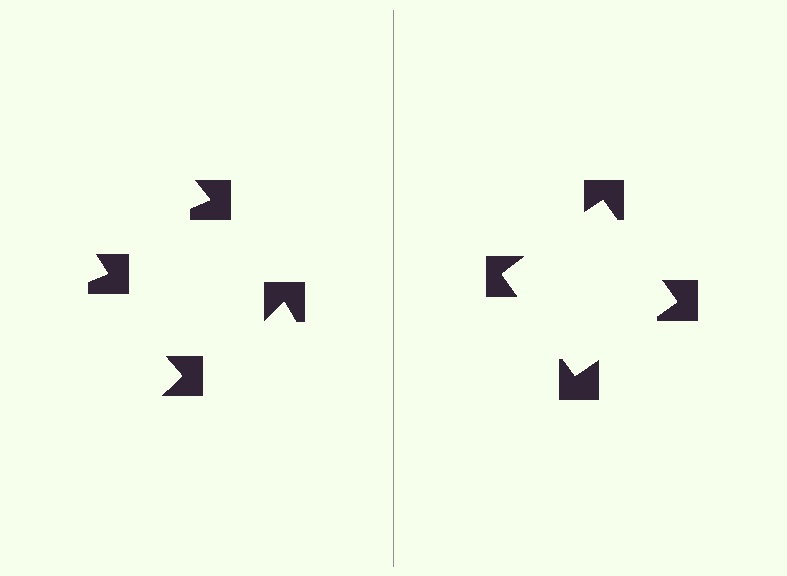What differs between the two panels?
The notched squares are positioned identically on both sides; only the wedge orientations differ. On the right they align to a square; on the left they are misaligned.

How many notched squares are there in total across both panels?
8 — 4 on each side.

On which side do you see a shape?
An illusory square appears on the right side. On the left side the wedge cuts are rotated, so no coherent shape forms.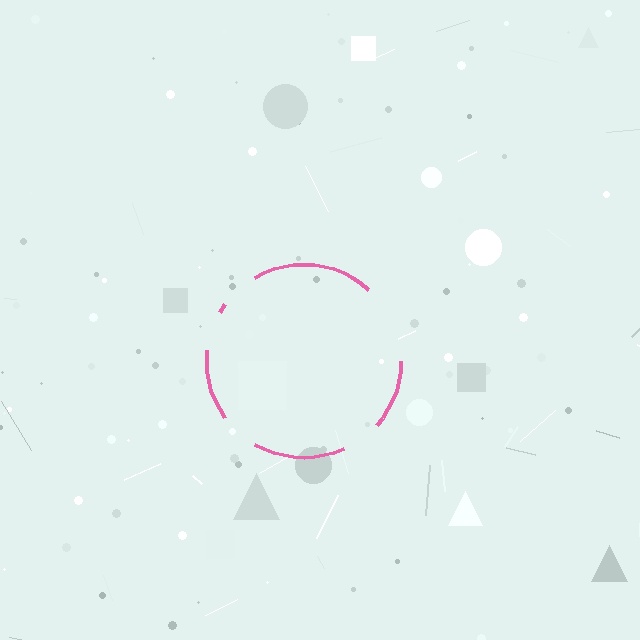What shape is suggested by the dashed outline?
The dashed outline suggests a circle.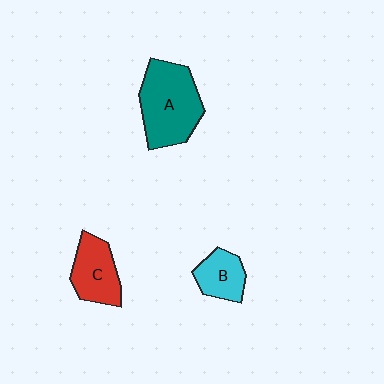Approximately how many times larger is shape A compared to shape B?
Approximately 2.1 times.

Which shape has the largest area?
Shape A (teal).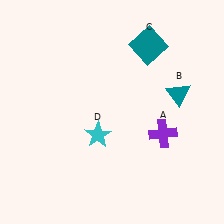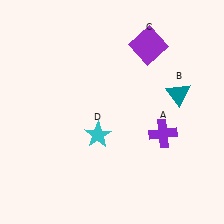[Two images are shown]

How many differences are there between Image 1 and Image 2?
There is 1 difference between the two images.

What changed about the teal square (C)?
In Image 1, C is teal. In Image 2, it changed to purple.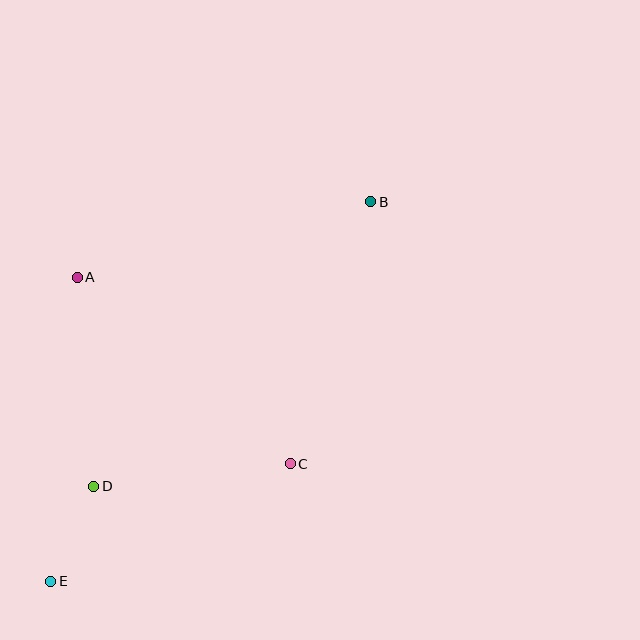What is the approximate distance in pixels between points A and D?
The distance between A and D is approximately 210 pixels.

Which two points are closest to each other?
Points D and E are closest to each other.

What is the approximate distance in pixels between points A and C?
The distance between A and C is approximately 283 pixels.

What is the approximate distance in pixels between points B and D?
The distance between B and D is approximately 397 pixels.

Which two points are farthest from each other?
Points B and E are farthest from each other.